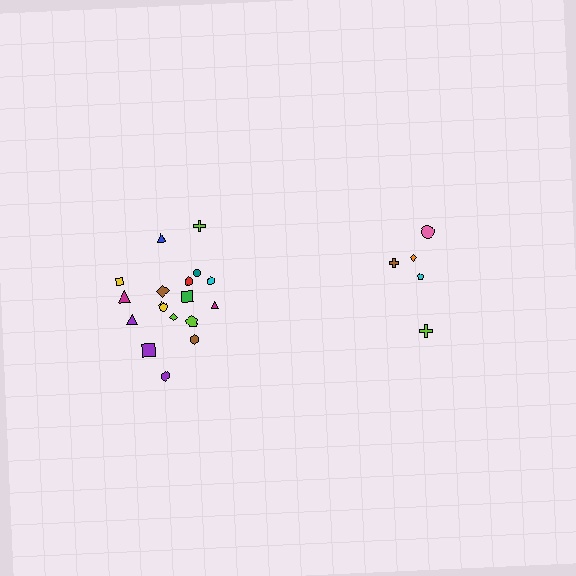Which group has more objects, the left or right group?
The left group.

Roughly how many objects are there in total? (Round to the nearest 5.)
Roughly 25 objects in total.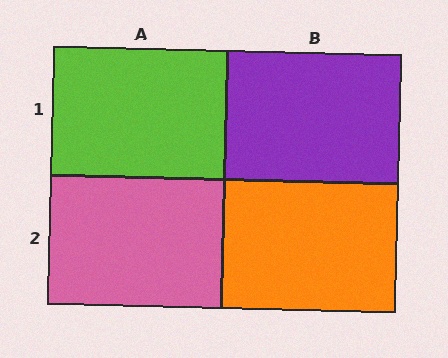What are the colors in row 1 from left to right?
Lime, purple.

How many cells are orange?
1 cell is orange.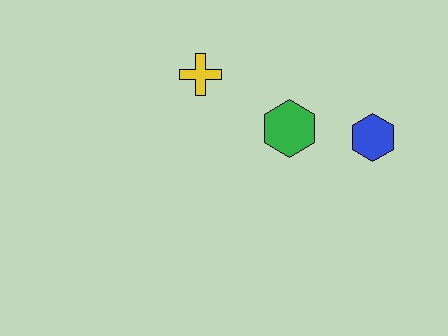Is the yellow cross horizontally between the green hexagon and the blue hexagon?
No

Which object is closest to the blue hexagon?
The green hexagon is closest to the blue hexagon.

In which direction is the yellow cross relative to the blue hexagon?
The yellow cross is to the left of the blue hexagon.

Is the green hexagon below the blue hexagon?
No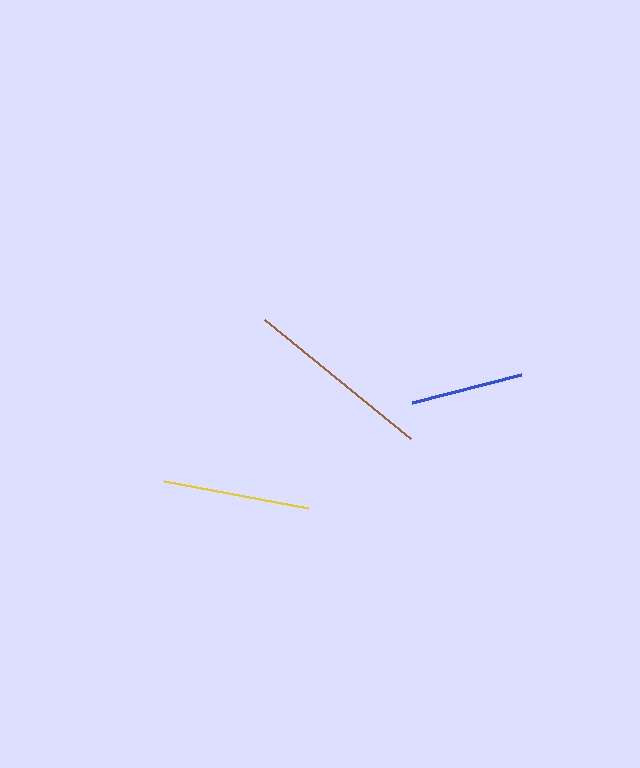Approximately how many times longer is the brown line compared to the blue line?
The brown line is approximately 1.7 times the length of the blue line.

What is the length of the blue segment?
The blue segment is approximately 112 pixels long.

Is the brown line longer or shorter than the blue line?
The brown line is longer than the blue line.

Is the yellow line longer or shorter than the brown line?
The brown line is longer than the yellow line.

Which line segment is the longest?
The brown line is the longest at approximately 188 pixels.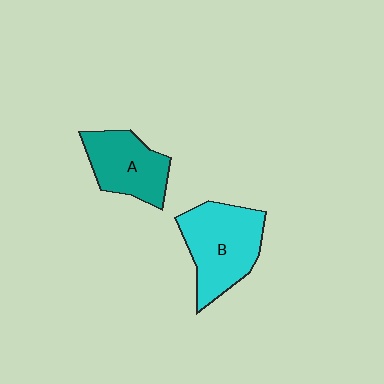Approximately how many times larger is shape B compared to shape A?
Approximately 1.3 times.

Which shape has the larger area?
Shape B (cyan).